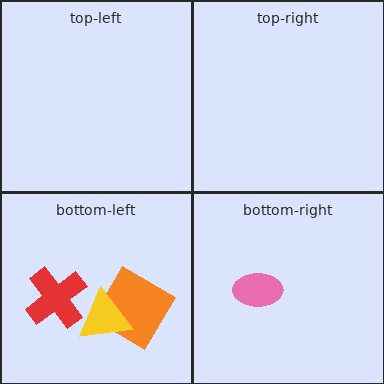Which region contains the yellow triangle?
The bottom-left region.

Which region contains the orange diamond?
The bottom-left region.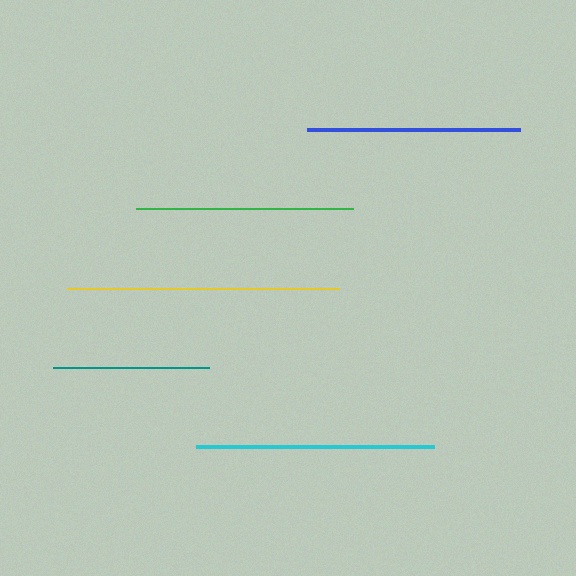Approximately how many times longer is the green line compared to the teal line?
The green line is approximately 1.4 times the length of the teal line.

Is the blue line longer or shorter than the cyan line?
The cyan line is longer than the blue line.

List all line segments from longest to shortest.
From longest to shortest: yellow, cyan, green, blue, teal.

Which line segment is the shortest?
The teal line is the shortest at approximately 156 pixels.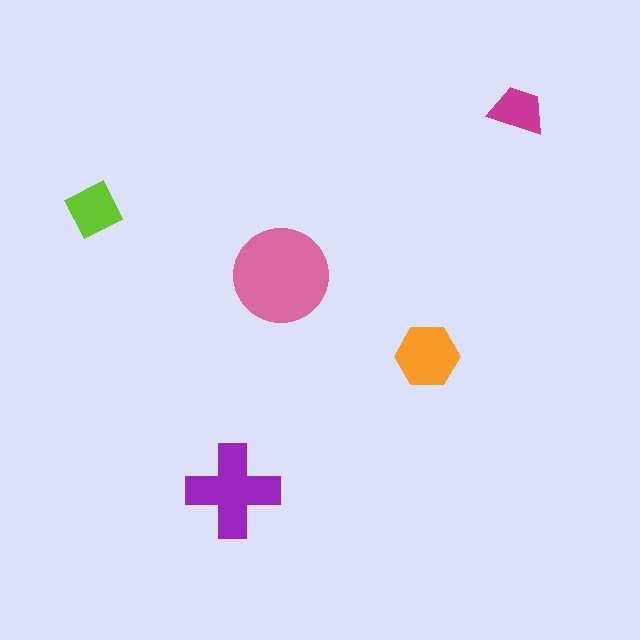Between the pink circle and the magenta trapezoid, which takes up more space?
The pink circle.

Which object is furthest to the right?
The magenta trapezoid is rightmost.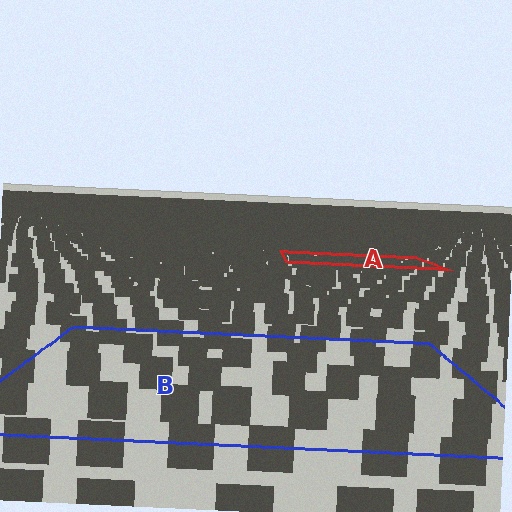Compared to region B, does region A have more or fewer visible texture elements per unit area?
Region A has more texture elements per unit area — they are packed more densely because it is farther away.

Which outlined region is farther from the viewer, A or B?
Region A is farther from the viewer — the texture elements inside it appear smaller and more densely packed.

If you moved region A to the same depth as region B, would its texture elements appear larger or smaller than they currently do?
They would appear larger. At a closer depth, the same texture elements are projected at a bigger on-screen size.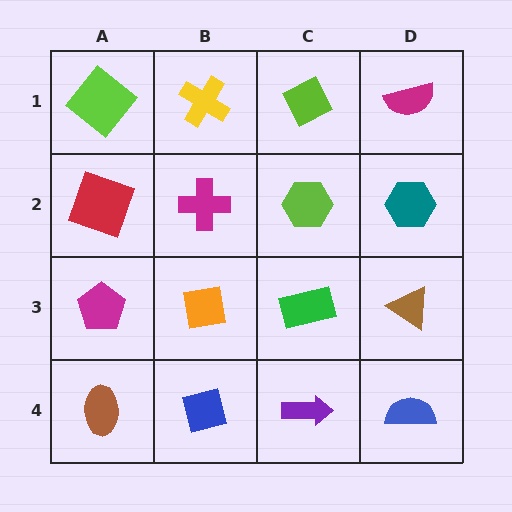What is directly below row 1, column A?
A red square.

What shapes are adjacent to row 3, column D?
A teal hexagon (row 2, column D), a blue semicircle (row 4, column D), a green rectangle (row 3, column C).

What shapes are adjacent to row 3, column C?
A lime hexagon (row 2, column C), a purple arrow (row 4, column C), an orange square (row 3, column B), a brown triangle (row 3, column D).